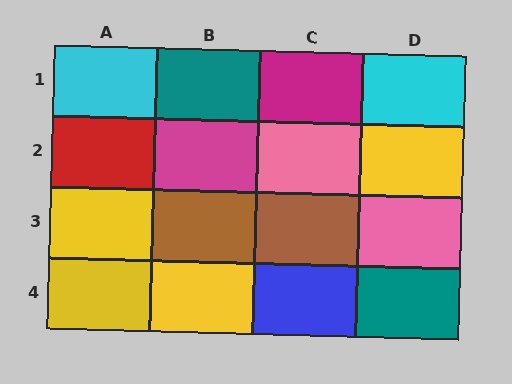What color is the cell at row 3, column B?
Brown.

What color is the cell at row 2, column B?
Magenta.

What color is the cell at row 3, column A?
Yellow.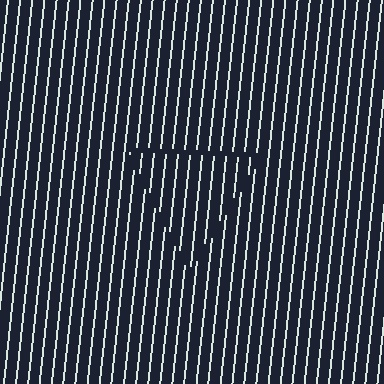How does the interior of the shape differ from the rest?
The interior of the shape contains the same grating, shifted by half a period — the contour is defined by the phase discontinuity where line-ends from the inner and outer gratings abut.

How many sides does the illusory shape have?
3 sides — the line-ends trace a triangle.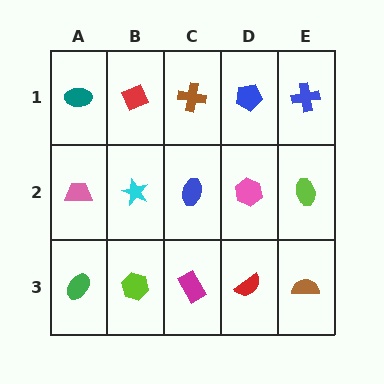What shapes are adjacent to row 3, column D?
A pink hexagon (row 2, column D), a magenta rectangle (row 3, column C), a brown semicircle (row 3, column E).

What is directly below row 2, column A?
A green ellipse.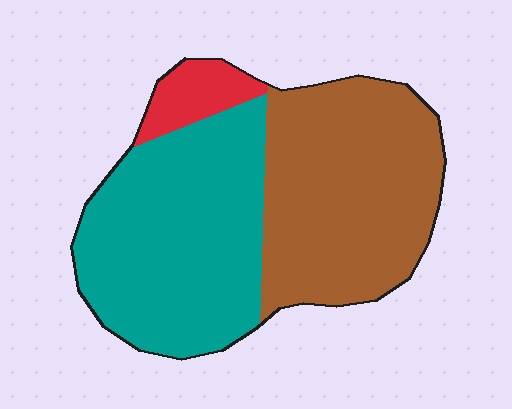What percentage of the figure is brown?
Brown takes up between a quarter and a half of the figure.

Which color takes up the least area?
Red, at roughly 10%.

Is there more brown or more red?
Brown.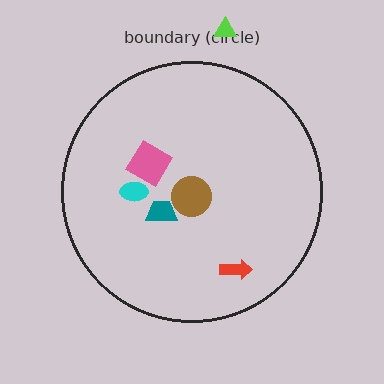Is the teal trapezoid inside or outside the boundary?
Inside.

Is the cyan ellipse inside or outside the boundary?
Inside.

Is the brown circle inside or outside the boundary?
Inside.